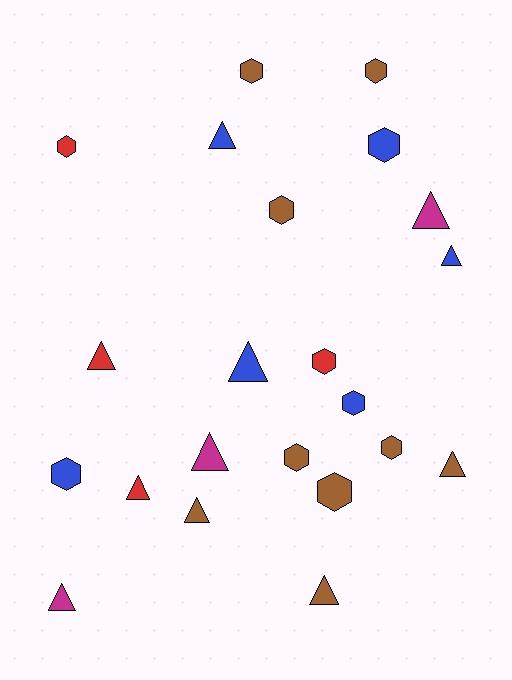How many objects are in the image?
There are 22 objects.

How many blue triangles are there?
There are 3 blue triangles.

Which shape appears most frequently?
Hexagon, with 11 objects.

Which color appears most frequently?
Brown, with 9 objects.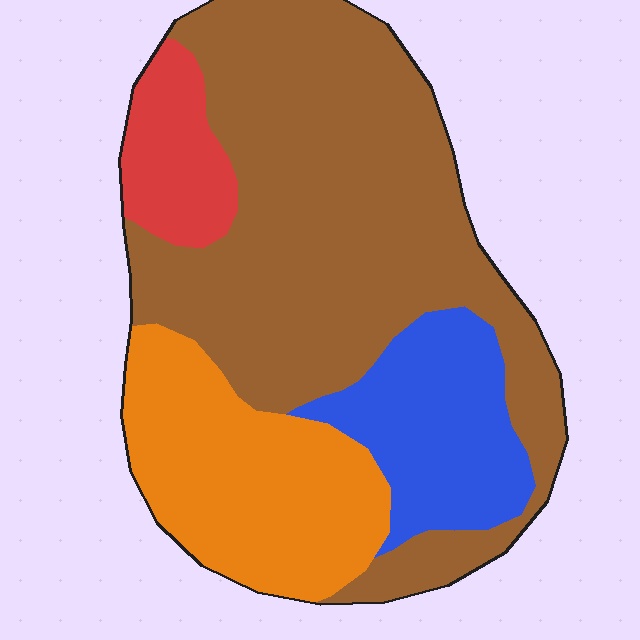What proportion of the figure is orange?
Orange covers around 20% of the figure.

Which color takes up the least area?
Red, at roughly 10%.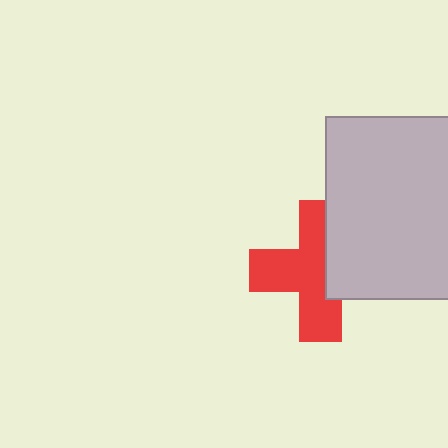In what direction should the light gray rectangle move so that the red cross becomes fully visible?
The light gray rectangle should move right. That is the shortest direction to clear the overlap and leave the red cross fully visible.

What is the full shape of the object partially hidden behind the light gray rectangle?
The partially hidden object is a red cross.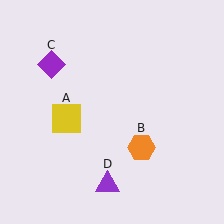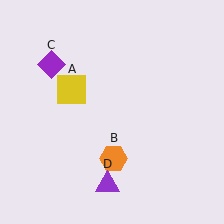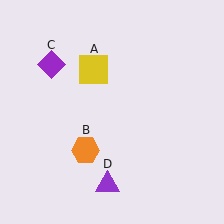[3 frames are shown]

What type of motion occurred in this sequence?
The yellow square (object A), orange hexagon (object B) rotated clockwise around the center of the scene.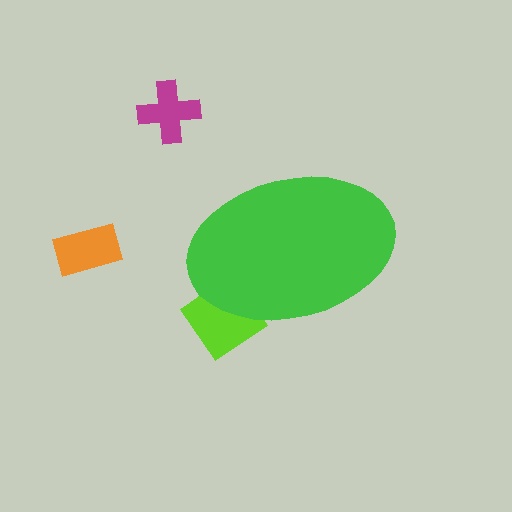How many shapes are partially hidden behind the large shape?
1 shape is partially hidden.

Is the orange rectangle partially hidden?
No, the orange rectangle is fully visible.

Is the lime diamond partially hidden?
Yes, the lime diamond is partially hidden behind the green ellipse.